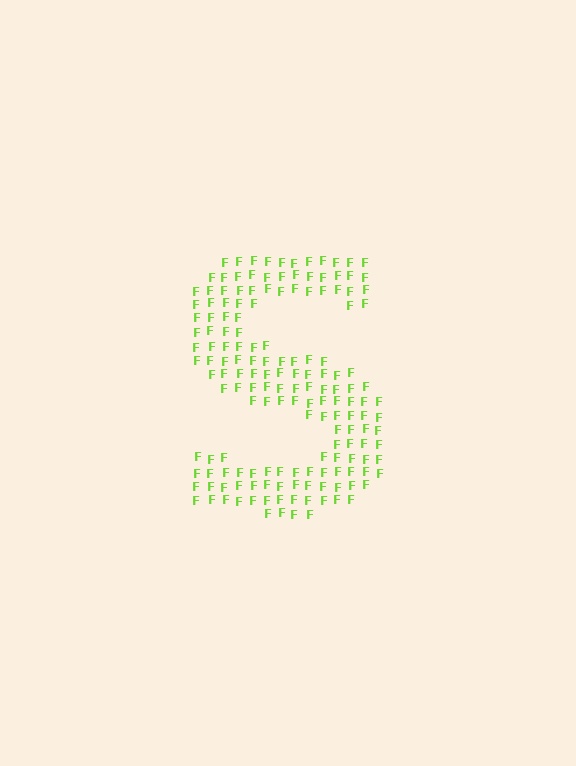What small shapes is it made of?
It is made of small letter F's.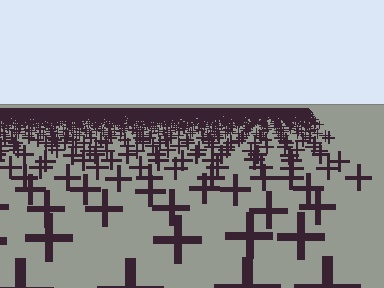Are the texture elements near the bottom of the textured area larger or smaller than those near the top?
Larger. Near the bottom, elements are closer to the viewer and appear at a bigger on-screen size.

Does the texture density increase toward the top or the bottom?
Density increases toward the top.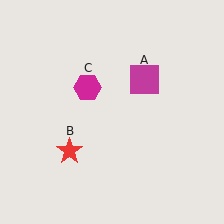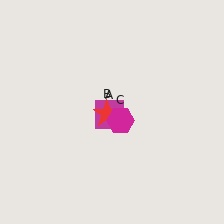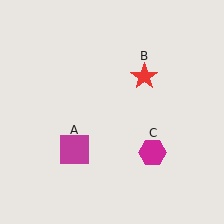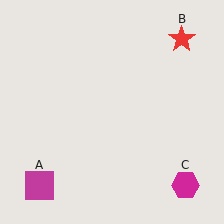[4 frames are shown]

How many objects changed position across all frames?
3 objects changed position: magenta square (object A), red star (object B), magenta hexagon (object C).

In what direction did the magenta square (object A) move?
The magenta square (object A) moved down and to the left.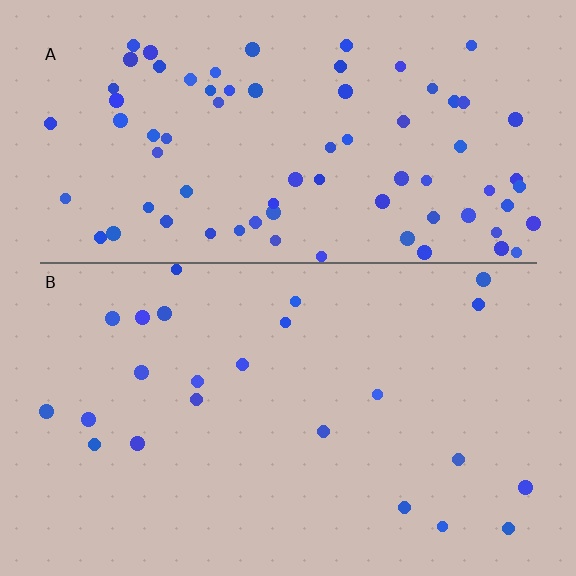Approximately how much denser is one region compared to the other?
Approximately 3.3× — region A over region B.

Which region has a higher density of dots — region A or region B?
A (the top).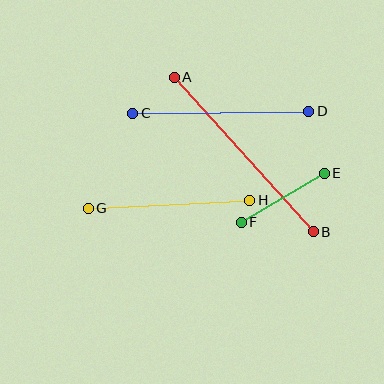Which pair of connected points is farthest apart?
Points A and B are farthest apart.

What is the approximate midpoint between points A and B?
The midpoint is at approximately (244, 154) pixels.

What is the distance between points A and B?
The distance is approximately 208 pixels.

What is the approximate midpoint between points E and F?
The midpoint is at approximately (283, 198) pixels.